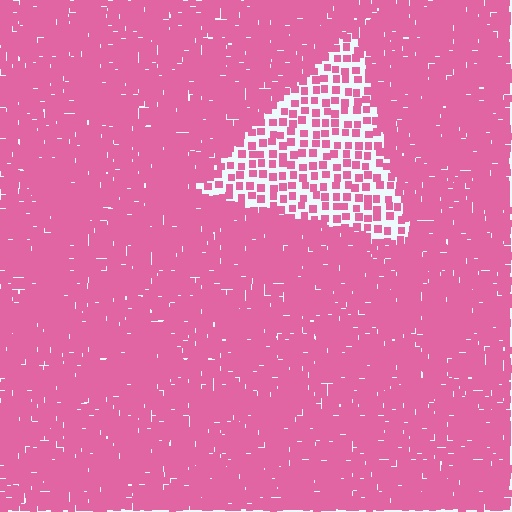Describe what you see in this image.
The image contains small pink elements arranged at two different densities. A triangle-shaped region is visible where the elements are less densely packed than the surrounding area.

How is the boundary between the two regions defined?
The boundary is defined by a change in element density (approximately 2.9x ratio). All elements are the same color, size, and shape.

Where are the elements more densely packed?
The elements are more densely packed outside the triangle boundary.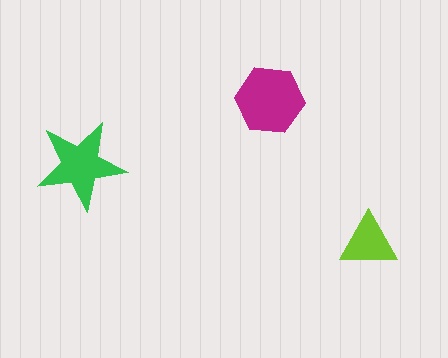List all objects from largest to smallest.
The magenta hexagon, the green star, the lime triangle.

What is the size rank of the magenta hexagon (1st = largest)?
1st.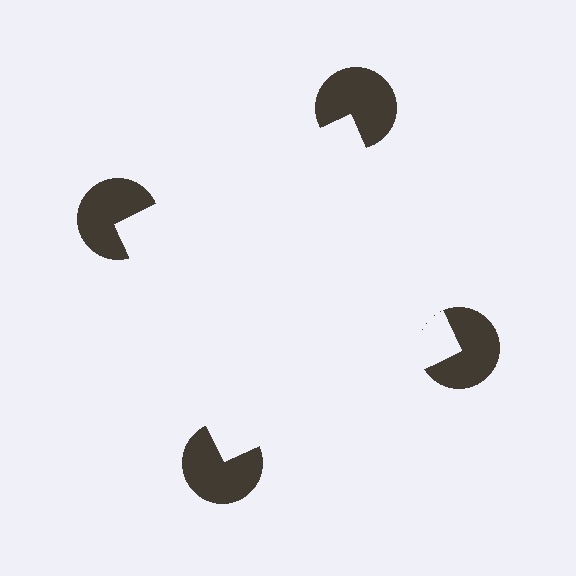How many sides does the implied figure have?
4 sides.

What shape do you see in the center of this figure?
An illusory square — its edges are inferred from the aligned wedge cuts in the pac-man discs, not physically drawn.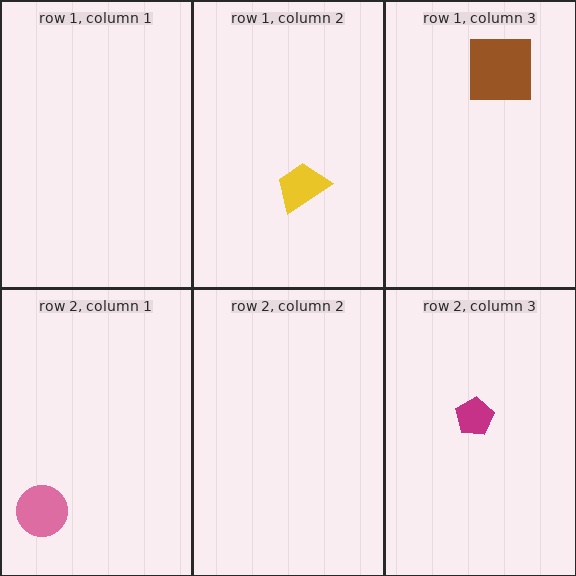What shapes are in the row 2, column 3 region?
The magenta pentagon.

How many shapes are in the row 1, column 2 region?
1.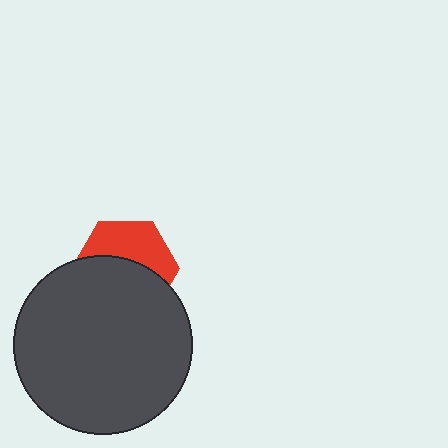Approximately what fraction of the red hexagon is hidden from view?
Roughly 57% of the red hexagon is hidden behind the dark gray circle.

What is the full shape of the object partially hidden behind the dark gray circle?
The partially hidden object is a red hexagon.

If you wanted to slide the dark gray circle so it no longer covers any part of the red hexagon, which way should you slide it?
Slide it down — that is the most direct way to separate the two shapes.